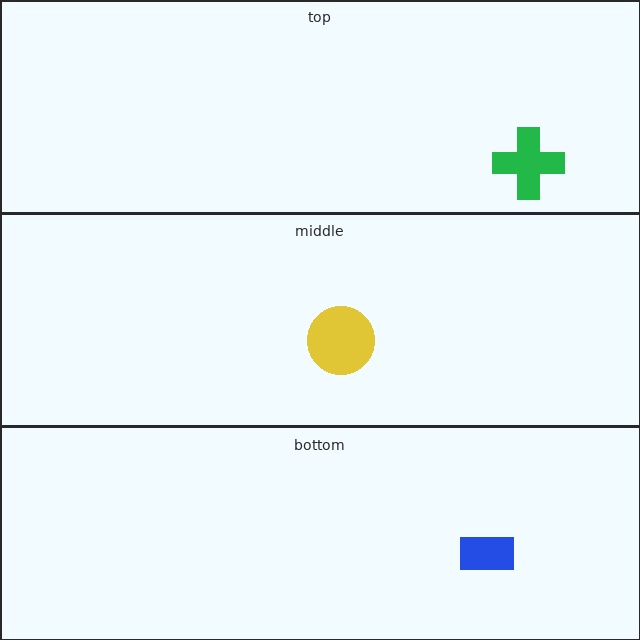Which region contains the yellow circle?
The middle region.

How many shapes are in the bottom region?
1.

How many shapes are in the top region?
1.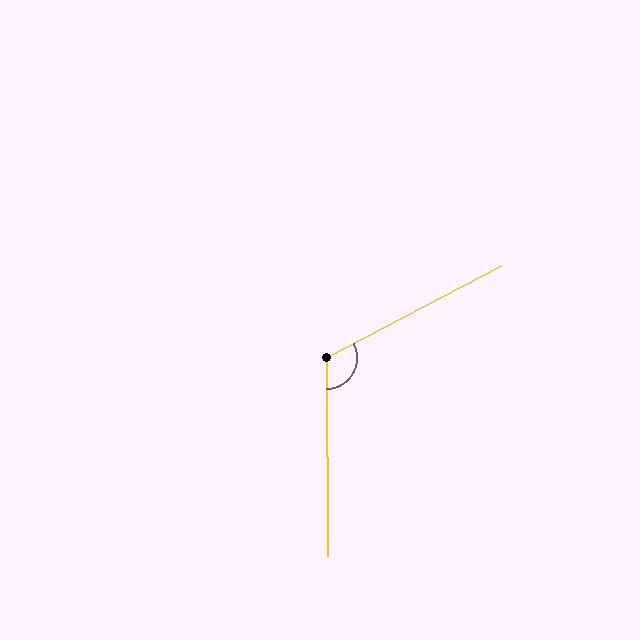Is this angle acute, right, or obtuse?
It is obtuse.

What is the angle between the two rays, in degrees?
Approximately 118 degrees.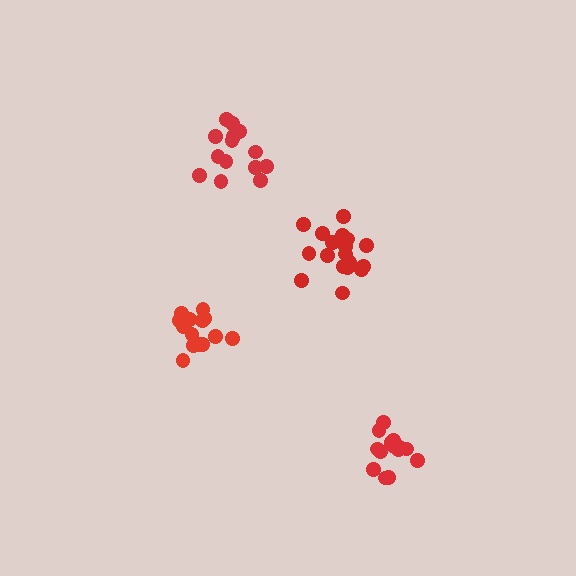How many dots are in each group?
Group 1: 14 dots, Group 2: 14 dots, Group 3: 19 dots, Group 4: 14 dots (61 total).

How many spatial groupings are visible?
There are 4 spatial groupings.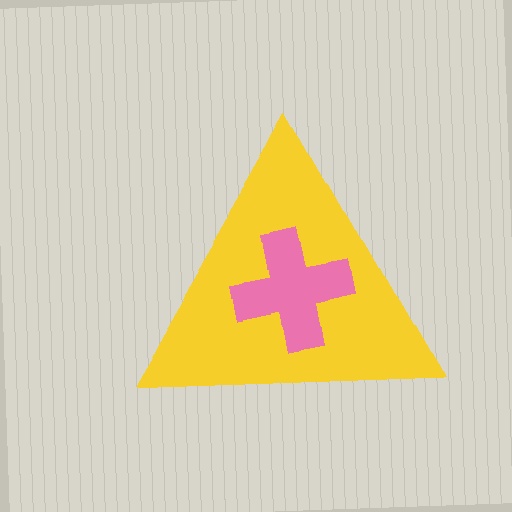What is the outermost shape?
The yellow triangle.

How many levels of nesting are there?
2.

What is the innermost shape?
The pink cross.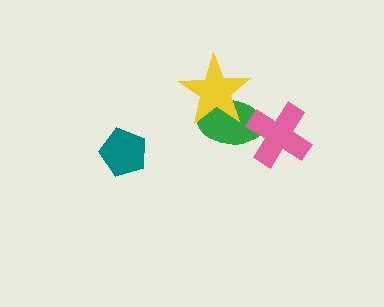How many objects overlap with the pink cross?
1 object overlaps with the pink cross.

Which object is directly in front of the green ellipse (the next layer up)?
The pink cross is directly in front of the green ellipse.